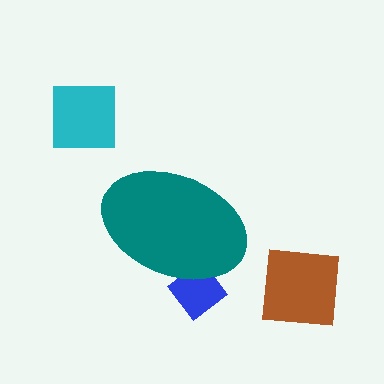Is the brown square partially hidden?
No, the brown square is fully visible.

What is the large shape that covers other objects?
A teal ellipse.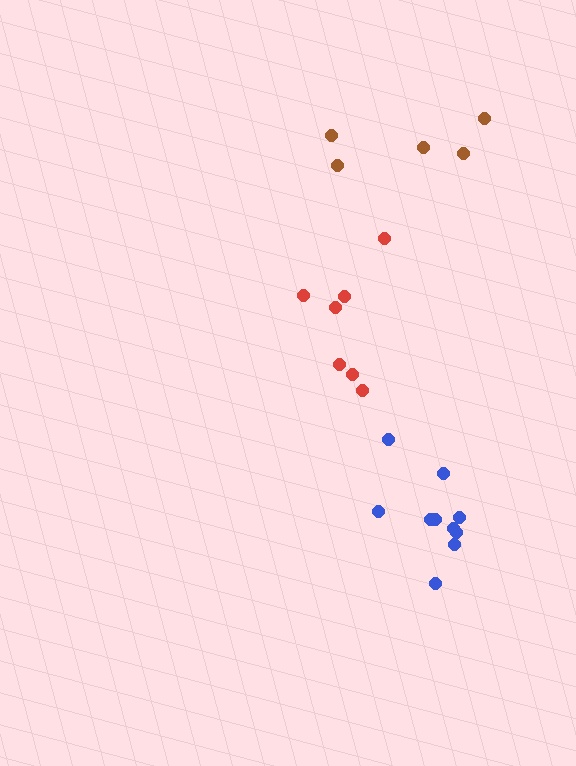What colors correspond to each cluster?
The clusters are colored: red, brown, blue.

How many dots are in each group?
Group 1: 7 dots, Group 2: 5 dots, Group 3: 10 dots (22 total).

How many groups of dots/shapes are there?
There are 3 groups.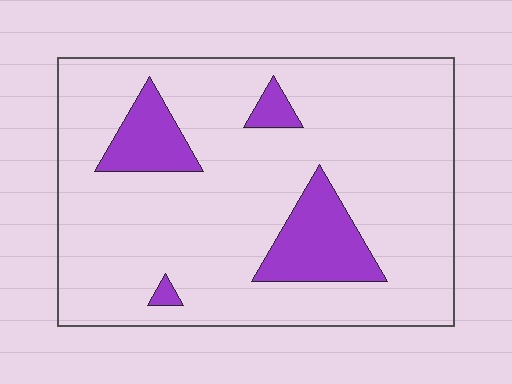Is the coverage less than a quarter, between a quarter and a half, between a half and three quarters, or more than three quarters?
Less than a quarter.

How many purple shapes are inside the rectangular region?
4.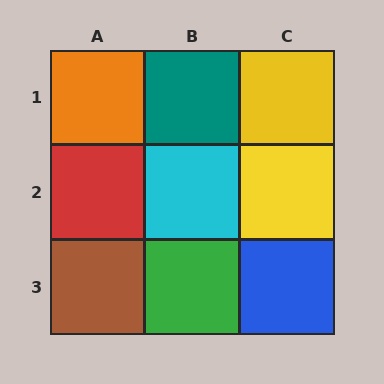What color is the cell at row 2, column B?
Cyan.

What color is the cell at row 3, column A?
Brown.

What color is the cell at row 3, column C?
Blue.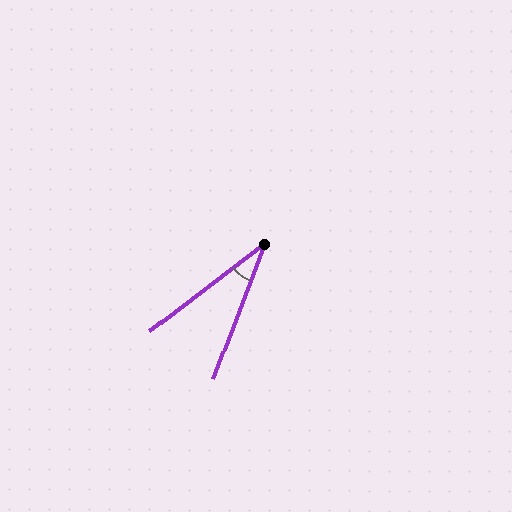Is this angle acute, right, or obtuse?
It is acute.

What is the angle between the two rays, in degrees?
Approximately 32 degrees.